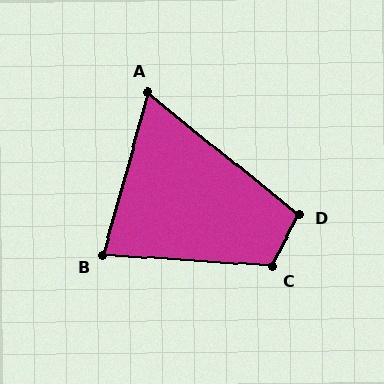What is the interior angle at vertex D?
Approximately 102 degrees (obtuse).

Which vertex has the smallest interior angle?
A, at approximately 67 degrees.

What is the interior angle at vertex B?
Approximately 78 degrees (acute).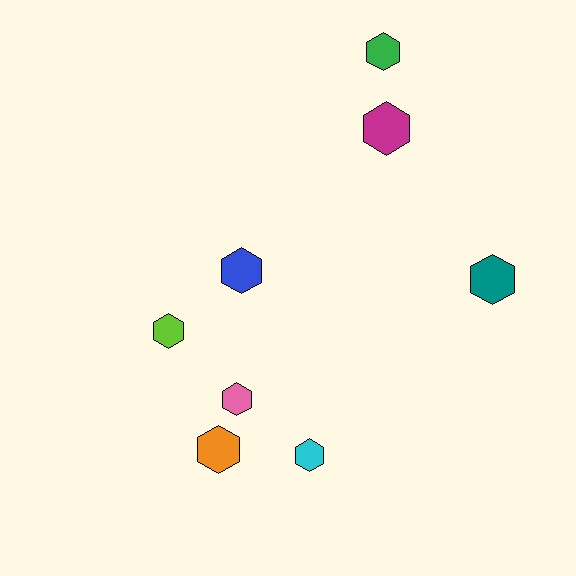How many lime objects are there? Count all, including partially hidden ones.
There is 1 lime object.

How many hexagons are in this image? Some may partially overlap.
There are 8 hexagons.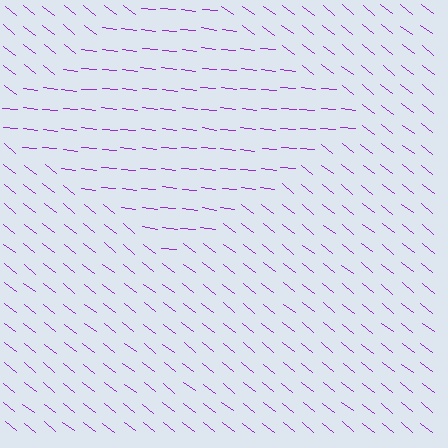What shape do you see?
I see a diamond.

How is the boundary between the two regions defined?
The boundary is defined purely by a change in line orientation (approximately 32 degrees difference). All lines are the same color and thickness.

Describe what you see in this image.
The image is filled with small purple line segments. A diamond region in the image has lines oriented differently from the surrounding lines, creating a visible texture boundary.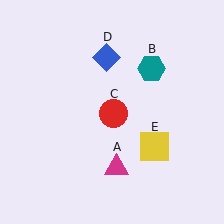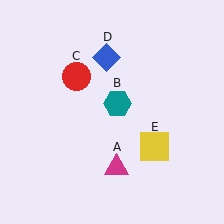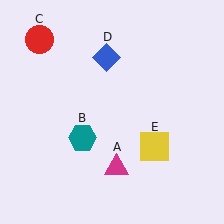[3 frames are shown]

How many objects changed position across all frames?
2 objects changed position: teal hexagon (object B), red circle (object C).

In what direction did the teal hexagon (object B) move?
The teal hexagon (object B) moved down and to the left.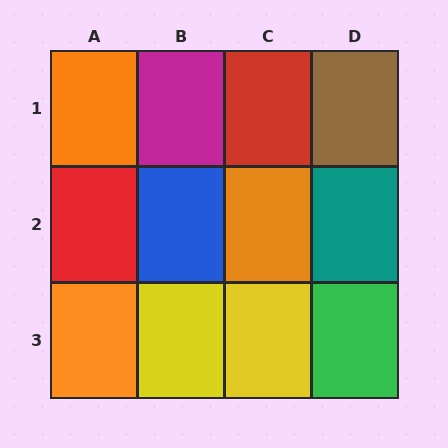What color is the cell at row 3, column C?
Yellow.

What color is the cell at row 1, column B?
Magenta.